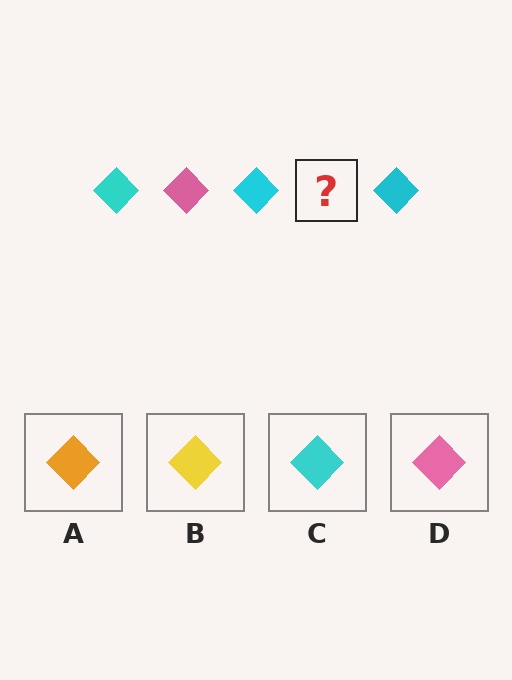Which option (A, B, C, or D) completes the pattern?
D.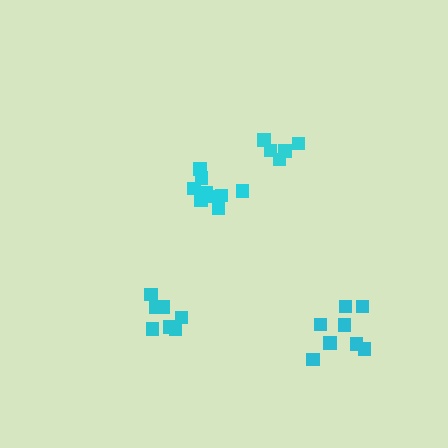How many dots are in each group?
Group 1: 9 dots, Group 2: 7 dots, Group 3: 5 dots, Group 4: 8 dots (29 total).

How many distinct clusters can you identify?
There are 4 distinct clusters.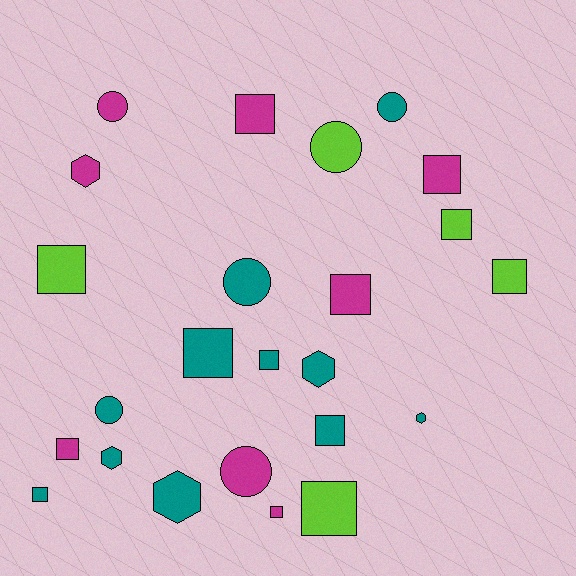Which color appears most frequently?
Teal, with 11 objects.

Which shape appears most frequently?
Square, with 13 objects.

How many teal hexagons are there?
There are 4 teal hexagons.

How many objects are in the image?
There are 24 objects.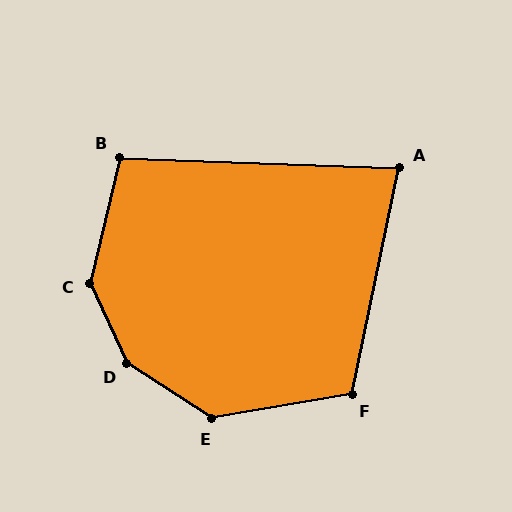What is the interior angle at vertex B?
Approximately 101 degrees (obtuse).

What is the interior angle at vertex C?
Approximately 142 degrees (obtuse).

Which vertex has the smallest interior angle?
A, at approximately 80 degrees.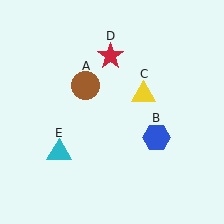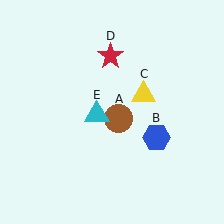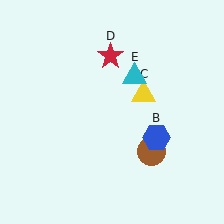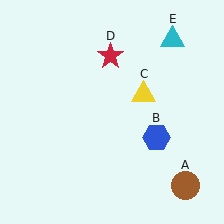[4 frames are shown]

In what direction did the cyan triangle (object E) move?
The cyan triangle (object E) moved up and to the right.